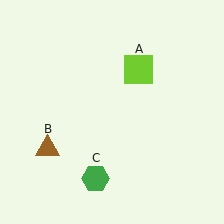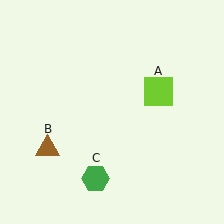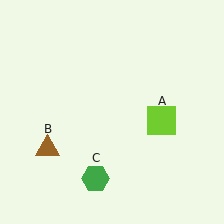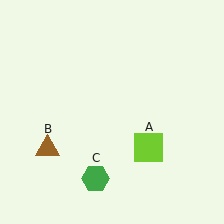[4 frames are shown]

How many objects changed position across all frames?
1 object changed position: lime square (object A).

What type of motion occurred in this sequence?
The lime square (object A) rotated clockwise around the center of the scene.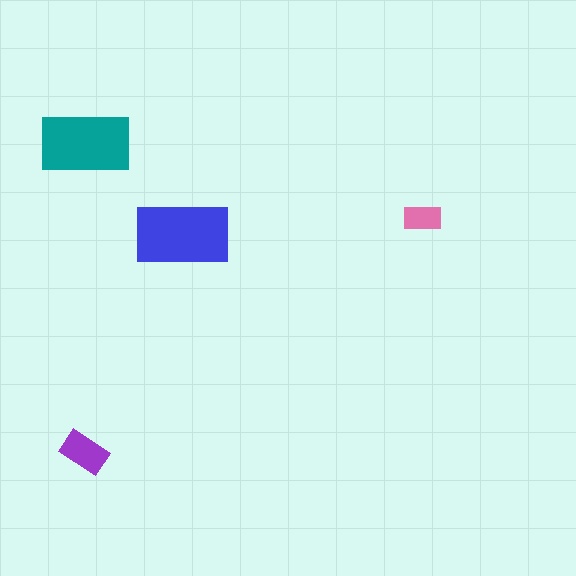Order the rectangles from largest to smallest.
the blue one, the teal one, the purple one, the pink one.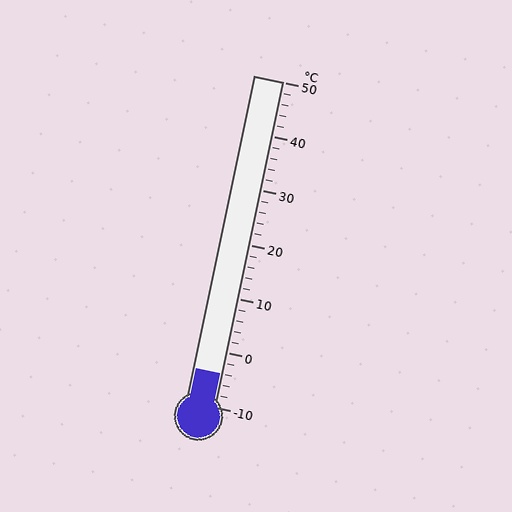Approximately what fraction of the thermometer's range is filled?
The thermometer is filled to approximately 10% of its range.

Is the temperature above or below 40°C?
The temperature is below 40°C.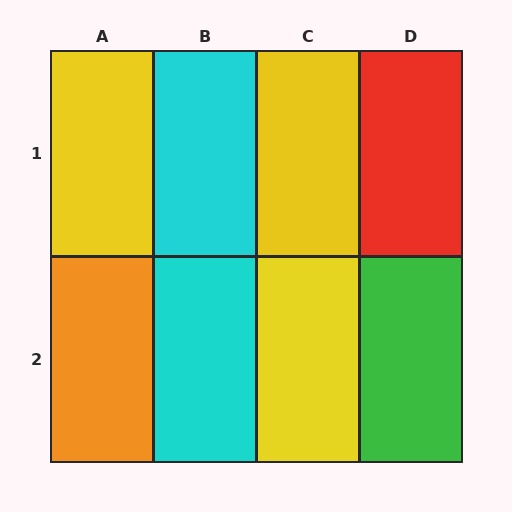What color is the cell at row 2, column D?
Green.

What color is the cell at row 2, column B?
Cyan.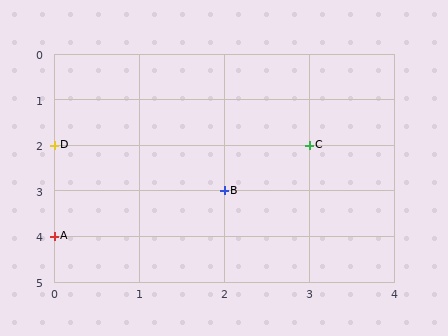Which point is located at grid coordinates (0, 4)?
Point A is at (0, 4).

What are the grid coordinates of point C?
Point C is at grid coordinates (3, 2).